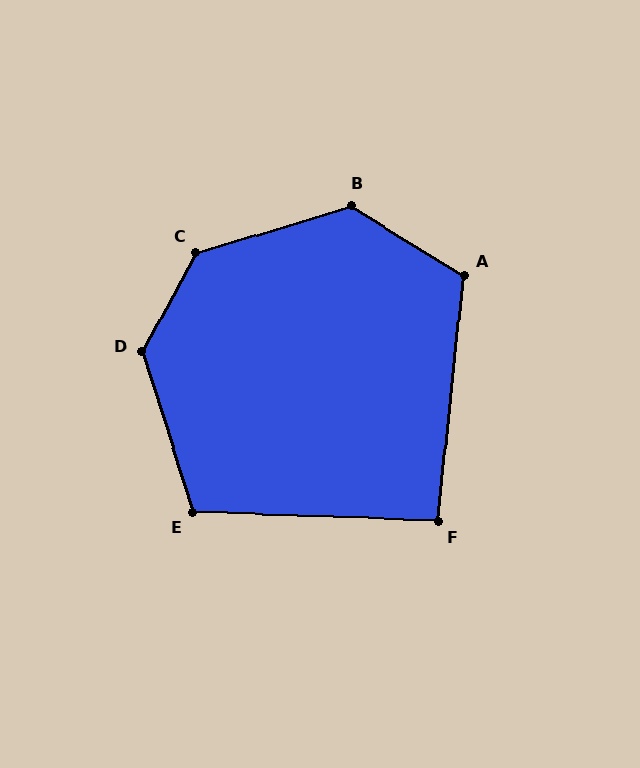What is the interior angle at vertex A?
Approximately 116 degrees (obtuse).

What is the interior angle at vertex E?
Approximately 109 degrees (obtuse).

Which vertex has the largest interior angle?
C, at approximately 135 degrees.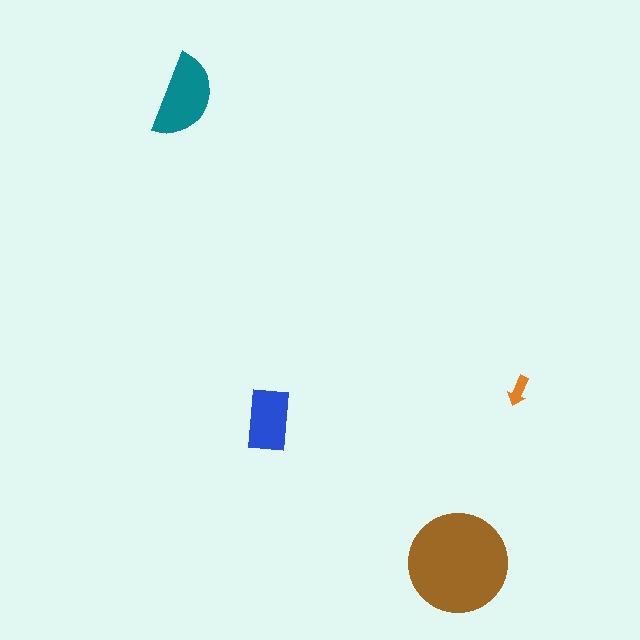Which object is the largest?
The brown circle.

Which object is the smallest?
The orange arrow.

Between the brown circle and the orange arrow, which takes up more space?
The brown circle.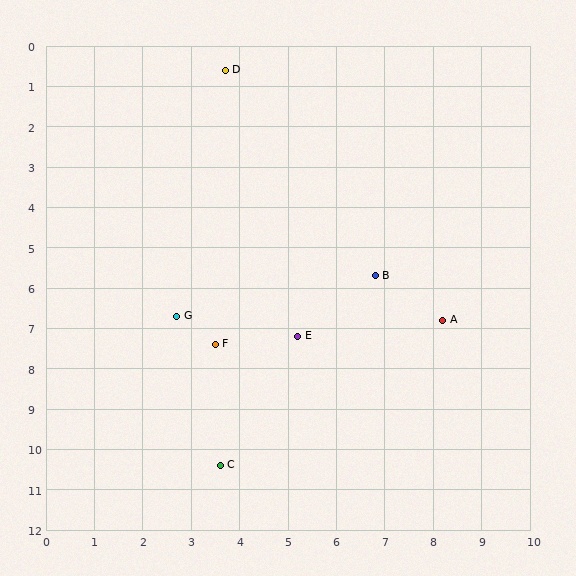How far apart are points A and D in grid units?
Points A and D are about 7.7 grid units apart.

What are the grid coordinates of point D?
Point D is at approximately (3.7, 0.6).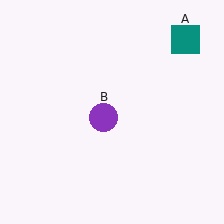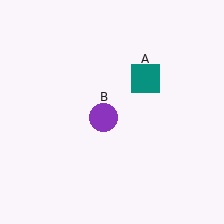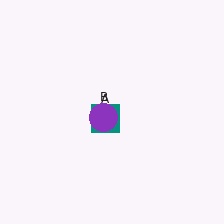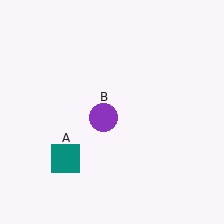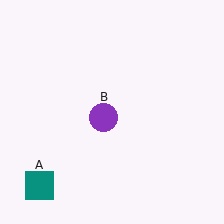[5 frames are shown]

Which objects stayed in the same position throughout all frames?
Purple circle (object B) remained stationary.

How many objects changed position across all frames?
1 object changed position: teal square (object A).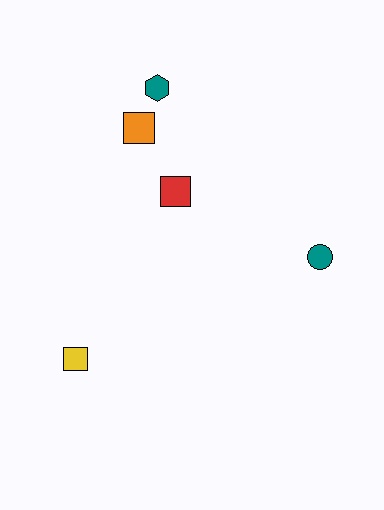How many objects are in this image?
There are 5 objects.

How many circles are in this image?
There is 1 circle.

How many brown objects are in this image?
There are no brown objects.